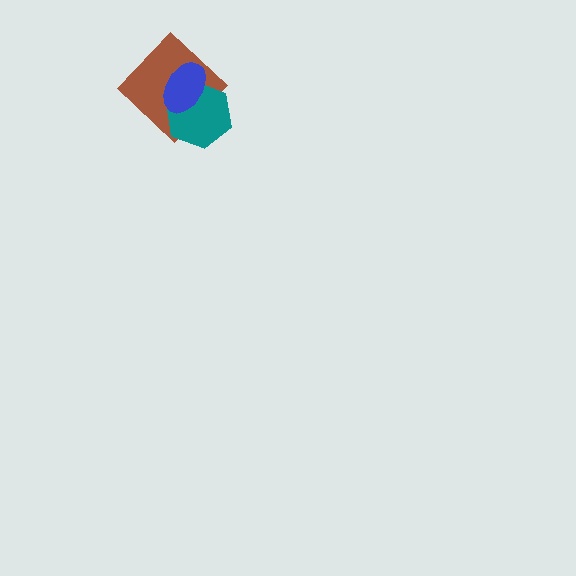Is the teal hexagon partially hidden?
Yes, it is partially covered by another shape.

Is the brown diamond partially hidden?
Yes, it is partially covered by another shape.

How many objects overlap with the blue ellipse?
2 objects overlap with the blue ellipse.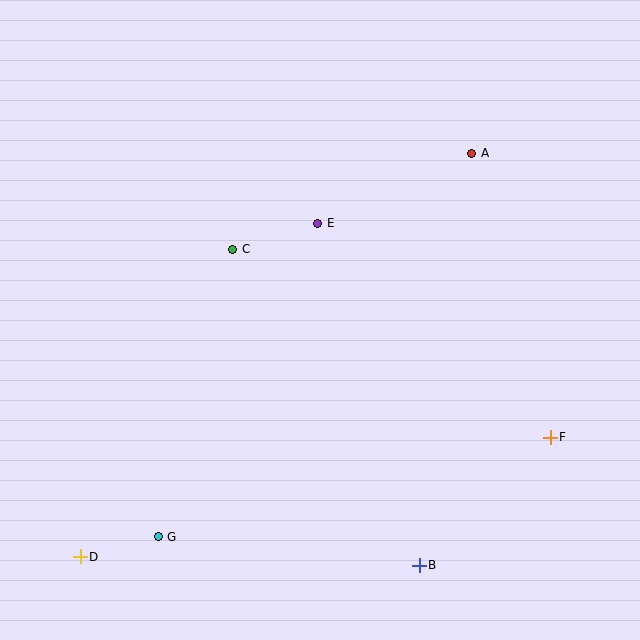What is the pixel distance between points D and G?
The distance between D and G is 81 pixels.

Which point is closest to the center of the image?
Point E at (318, 223) is closest to the center.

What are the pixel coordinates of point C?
Point C is at (233, 249).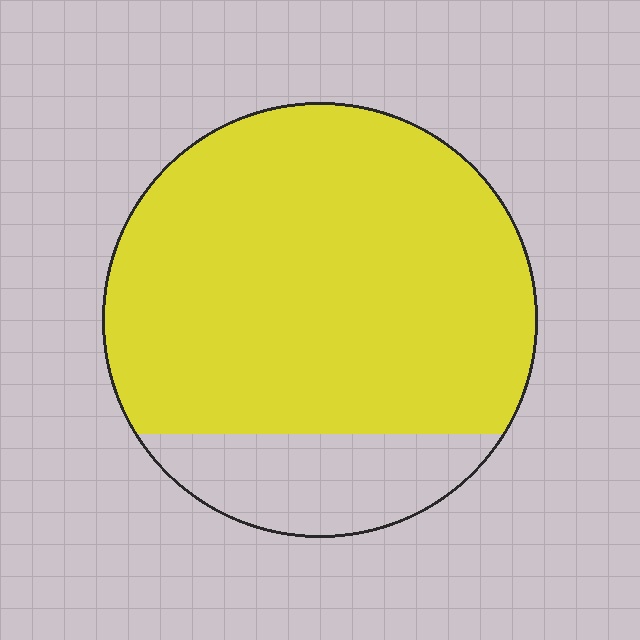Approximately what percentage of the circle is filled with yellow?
Approximately 80%.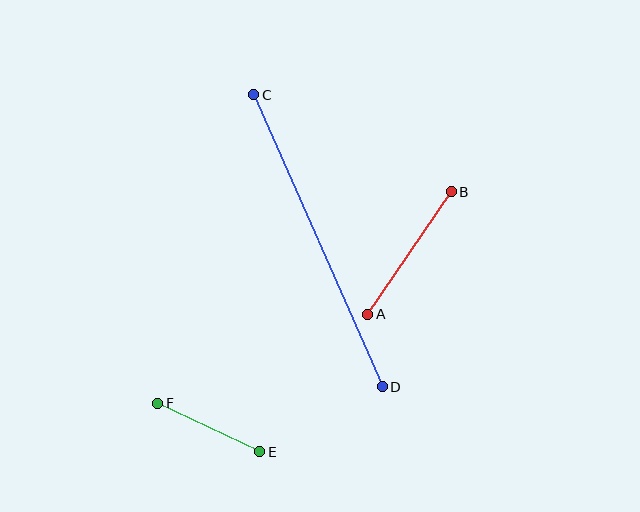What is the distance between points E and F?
The distance is approximately 113 pixels.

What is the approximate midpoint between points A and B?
The midpoint is at approximately (409, 253) pixels.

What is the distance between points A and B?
The distance is approximately 148 pixels.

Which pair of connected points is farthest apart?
Points C and D are farthest apart.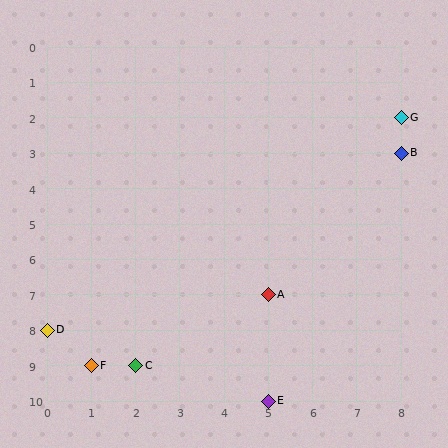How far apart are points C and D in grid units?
Points C and D are 2 columns and 1 row apart (about 2.2 grid units diagonally).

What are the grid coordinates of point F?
Point F is at grid coordinates (1, 9).